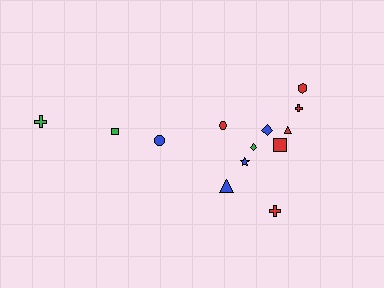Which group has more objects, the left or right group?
The right group.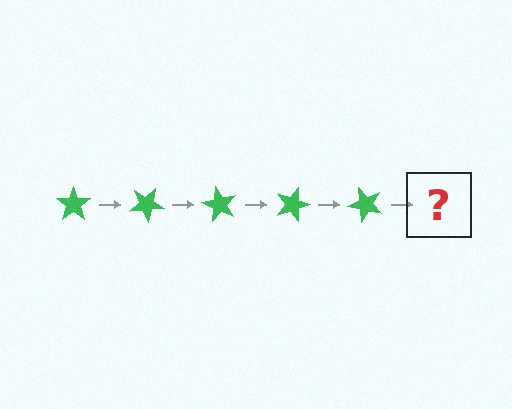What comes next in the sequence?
The next element should be a green star rotated 150 degrees.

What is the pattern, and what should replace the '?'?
The pattern is that the star rotates 30 degrees each step. The '?' should be a green star rotated 150 degrees.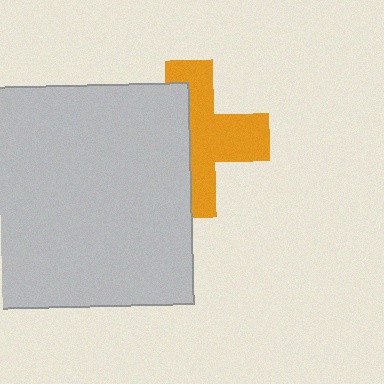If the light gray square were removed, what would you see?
You would see the complete orange cross.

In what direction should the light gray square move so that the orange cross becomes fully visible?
The light gray square should move left. That is the shortest direction to clear the overlap and leave the orange cross fully visible.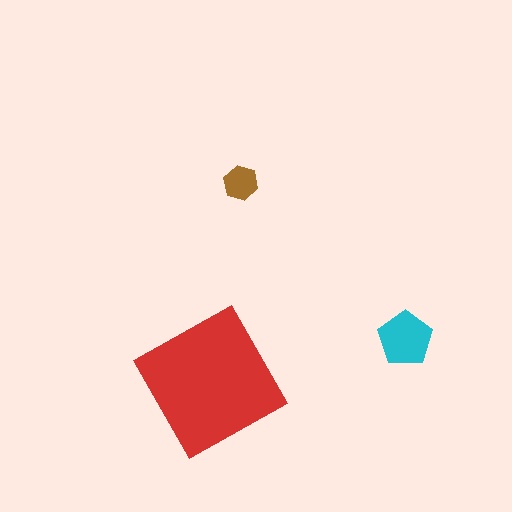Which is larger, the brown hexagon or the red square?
The red square.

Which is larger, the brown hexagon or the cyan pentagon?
The cyan pentagon.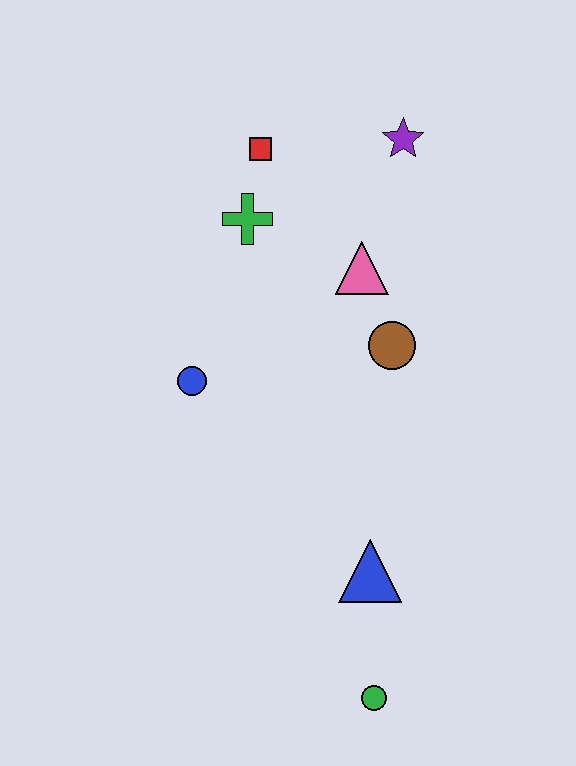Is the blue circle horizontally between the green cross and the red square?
No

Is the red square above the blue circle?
Yes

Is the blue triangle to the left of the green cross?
No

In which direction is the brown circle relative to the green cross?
The brown circle is to the right of the green cross.